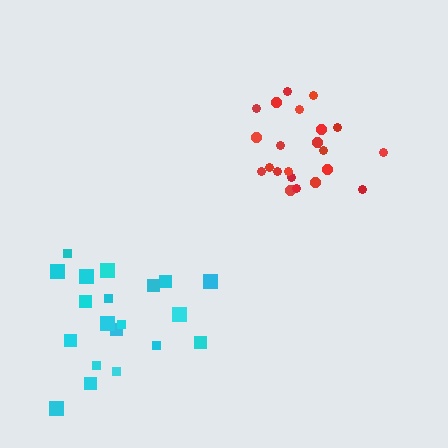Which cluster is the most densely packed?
Red.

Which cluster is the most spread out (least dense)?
Cyan.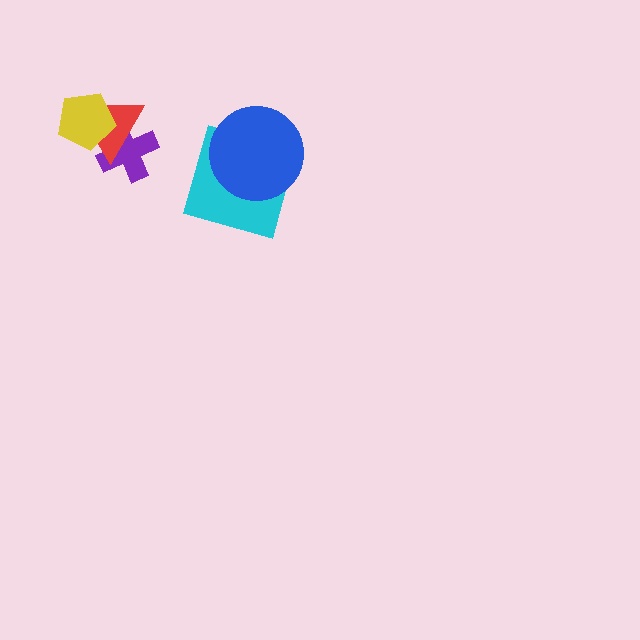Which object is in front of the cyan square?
The blue circle is in front of the cyan square.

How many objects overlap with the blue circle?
1 object overlaps with the blue circle.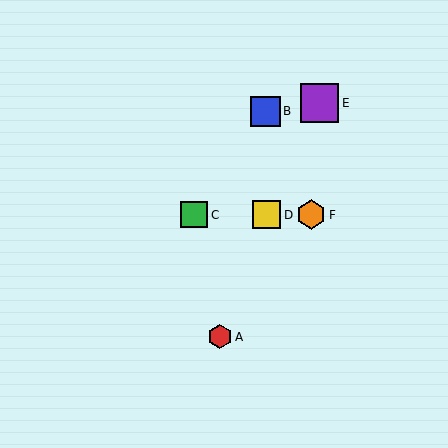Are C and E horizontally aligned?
No, C is at y≈215 and E is at y≈103.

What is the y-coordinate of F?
Object F is at y≈215.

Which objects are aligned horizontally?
Objects C, D, F are aligned horizontally.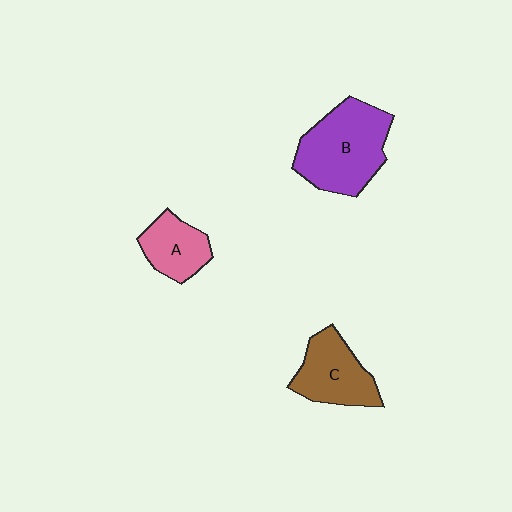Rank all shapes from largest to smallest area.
From largest to smallest: B (purple), C (brown), A (pink).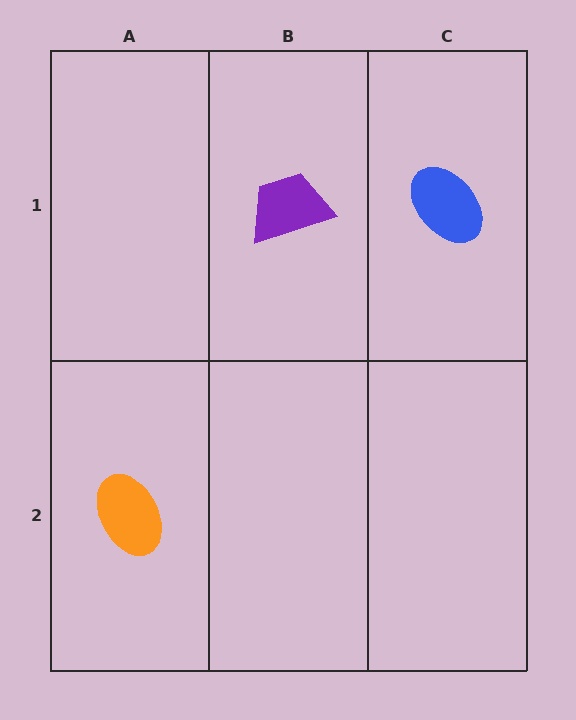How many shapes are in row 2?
1 shape.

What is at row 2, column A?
An orange ellipse.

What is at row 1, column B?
A purple trapezoid.